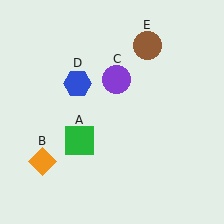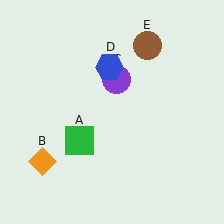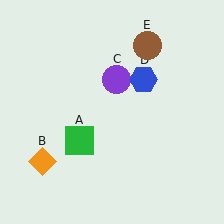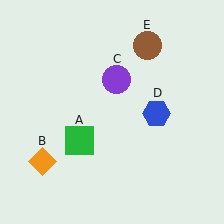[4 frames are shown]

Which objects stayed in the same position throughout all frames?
Green square (object A) and orange diamond (object B) and purple circle (object C) and brown circle (object E) remained stationary.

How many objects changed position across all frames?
1 object changed position: blue hexagon (object D).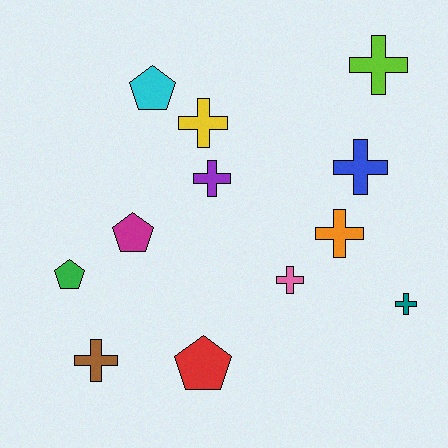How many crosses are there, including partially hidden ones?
There are 8 crosses.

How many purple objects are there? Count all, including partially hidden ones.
There is 1 purple object.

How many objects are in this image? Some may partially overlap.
There are 12 objects.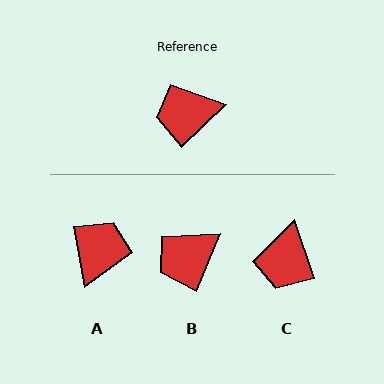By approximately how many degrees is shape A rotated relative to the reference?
Approximately 124 degrees clockwise.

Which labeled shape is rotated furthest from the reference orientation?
A, about 124 degrees away.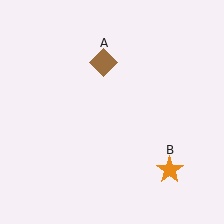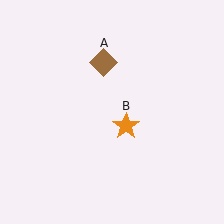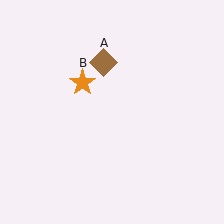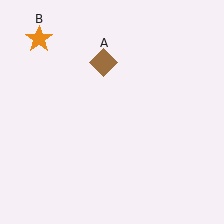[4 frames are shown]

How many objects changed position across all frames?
1 object changed position: orange star (object B).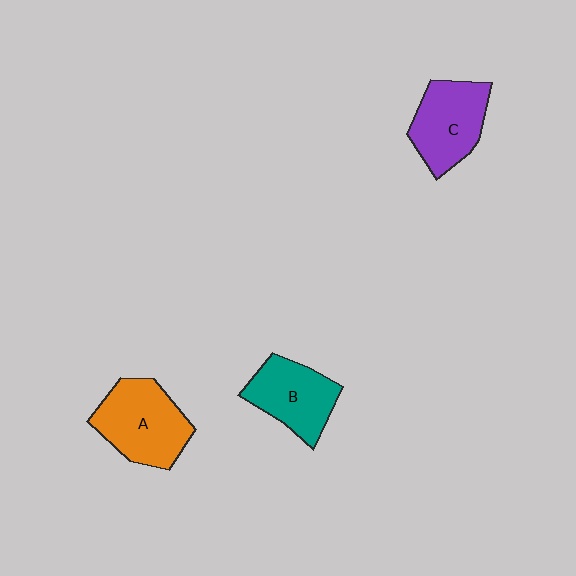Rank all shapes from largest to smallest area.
From largest to smallest: A (orange), C (purple), B (teal).